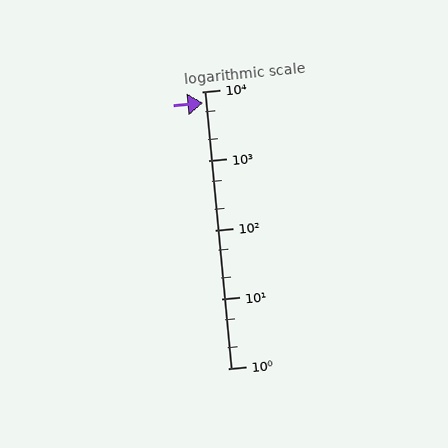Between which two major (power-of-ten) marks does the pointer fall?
The pointer is between 1000 and 10000.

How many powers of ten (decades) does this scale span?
The scale spans 4 decades, from 1 to 10000.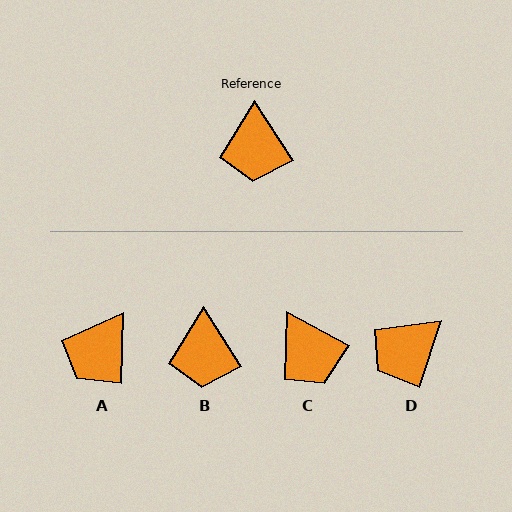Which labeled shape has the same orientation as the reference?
B.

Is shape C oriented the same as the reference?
No, it is off by about 29 degrees.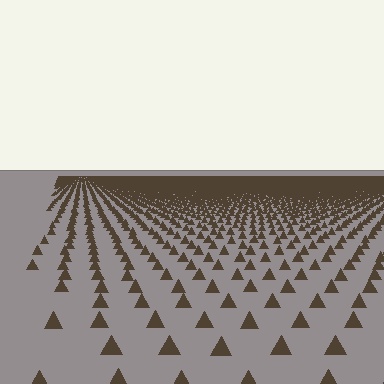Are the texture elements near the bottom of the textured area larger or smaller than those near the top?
Larger. Near the bottom, elements are closer to the viewer and appear at a bigger on-screen size.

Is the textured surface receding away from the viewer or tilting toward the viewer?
The surface is receding away from the viewer. Texture elements get smaller and denser toward the top.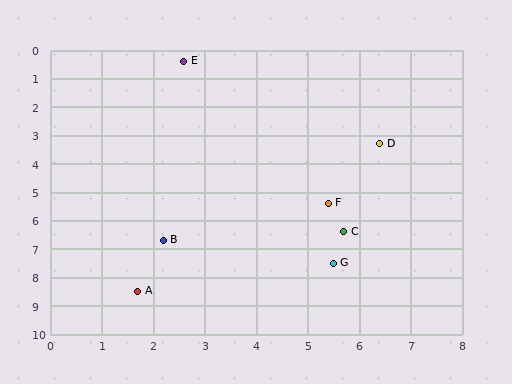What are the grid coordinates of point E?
Point E is at approximately (2.6, 0.4).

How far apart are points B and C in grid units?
Points B and C are about 3.5 grid units apart.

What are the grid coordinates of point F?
Point F is at approximately (5.4, 5.4).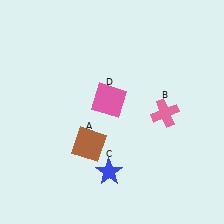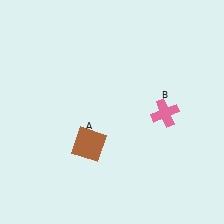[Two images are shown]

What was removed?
The pink square (D), the blue star (C) were removed in Image 2.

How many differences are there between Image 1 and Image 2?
There are 2 differences between the two images.